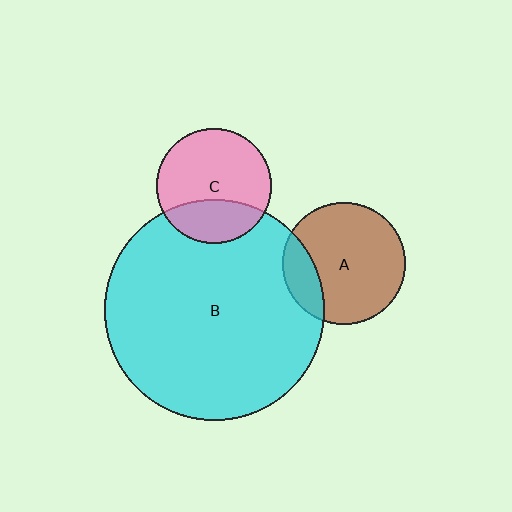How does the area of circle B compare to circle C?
Approximately 3.6 times.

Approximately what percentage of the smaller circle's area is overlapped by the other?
Approximately 20%.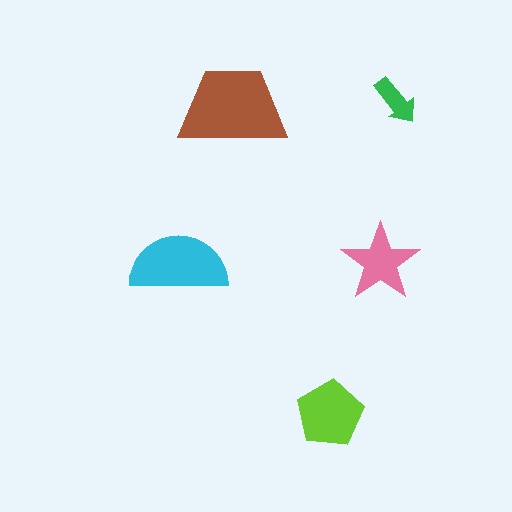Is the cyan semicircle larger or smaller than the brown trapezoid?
Smaller.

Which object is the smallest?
The green arrow.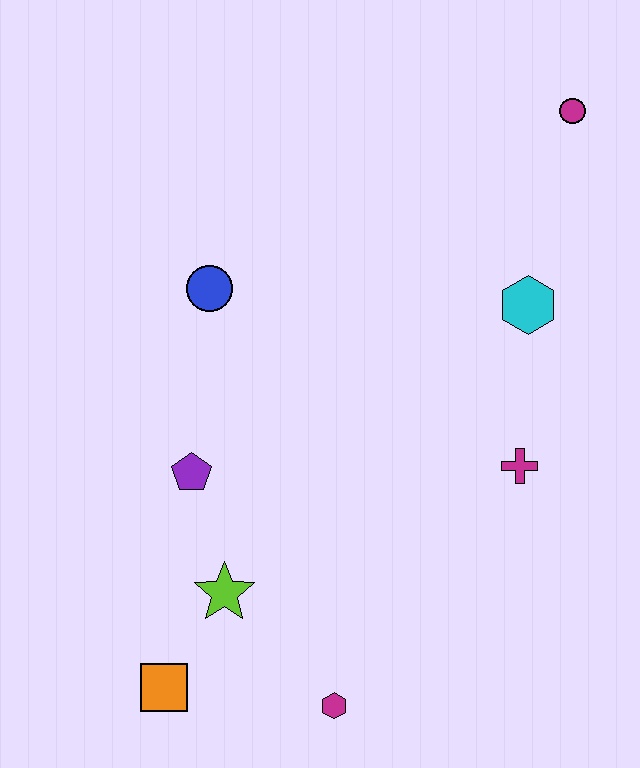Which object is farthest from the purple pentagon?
The magenta circle is farthest from the purple pentagon.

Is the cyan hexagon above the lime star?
Yes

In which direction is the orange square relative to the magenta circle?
The orange square is below the magenta circle.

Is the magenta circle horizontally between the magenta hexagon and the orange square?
No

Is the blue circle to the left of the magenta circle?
Yes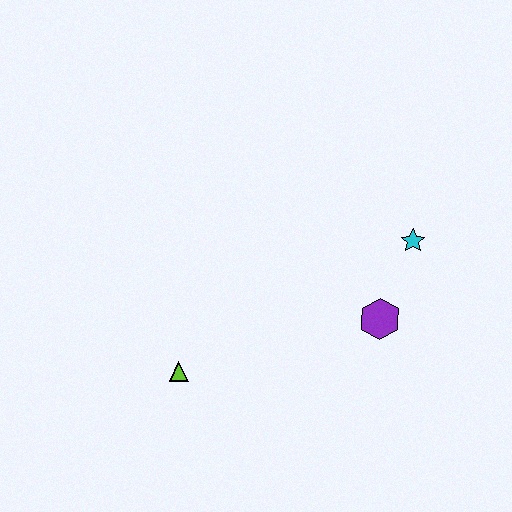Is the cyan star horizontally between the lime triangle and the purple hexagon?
No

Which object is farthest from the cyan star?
The lime triangle is farthest from the cyan star.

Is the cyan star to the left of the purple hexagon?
No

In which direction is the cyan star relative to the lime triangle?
The cyan star is to the right of the lime triangle.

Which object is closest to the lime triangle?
The purple hexagon is closest to the lime triangle.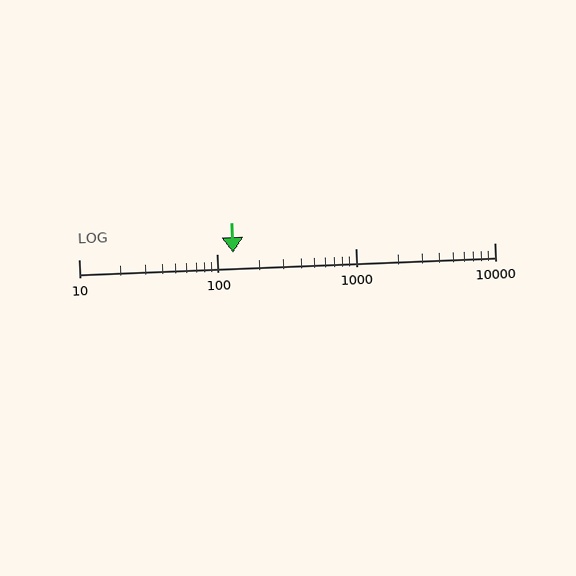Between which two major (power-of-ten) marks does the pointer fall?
The pointer is between 100 and 1000.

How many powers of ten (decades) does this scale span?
The scale spans 3 decades, from 10 to 10000.